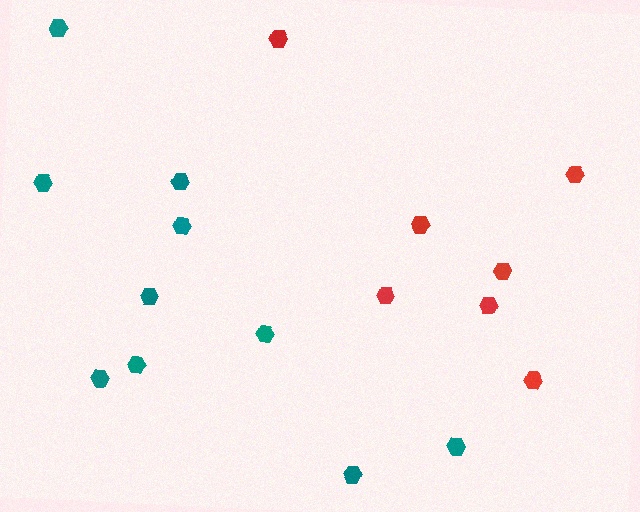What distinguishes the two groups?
There are 2 groups: one group of teal hexagons (10) and one group of red hexagons (7).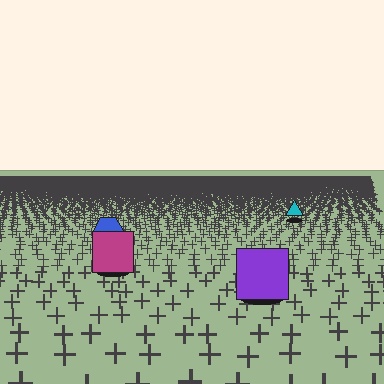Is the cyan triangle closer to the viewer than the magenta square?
No. The magenta square is closer — you can tell from the texture gradient: the ground texture is coarser near it.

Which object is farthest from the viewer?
The cyan triangle is farthest from the viewer. It appears smaller and the ground texture around it is denser.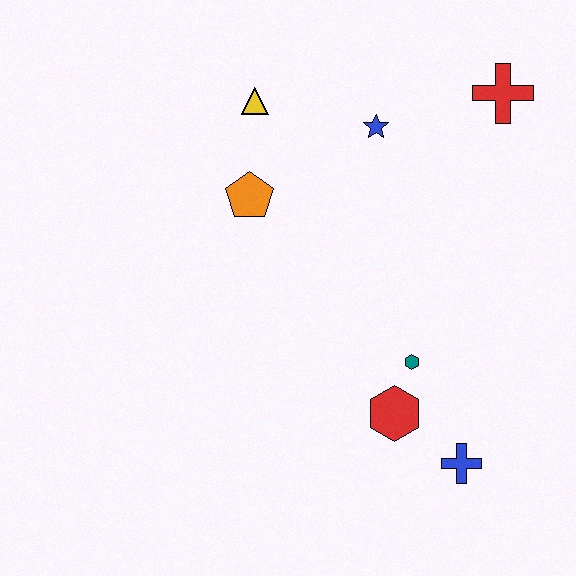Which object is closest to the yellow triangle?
The orange pentagon is closest to the yellow triangle.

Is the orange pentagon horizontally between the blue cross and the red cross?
No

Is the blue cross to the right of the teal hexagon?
Yes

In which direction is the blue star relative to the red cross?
The blue star is to the left of the red cross.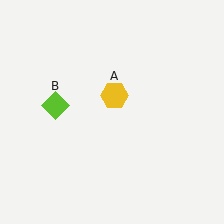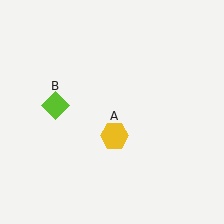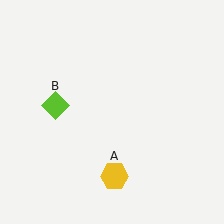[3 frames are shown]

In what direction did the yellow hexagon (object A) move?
The yellow hexagon (object A) moved down.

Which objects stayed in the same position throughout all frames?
Lime diamond (object B) remained stationary.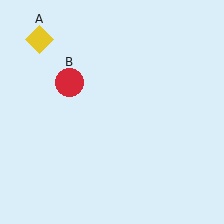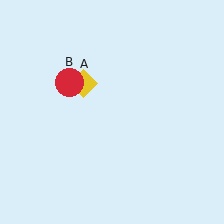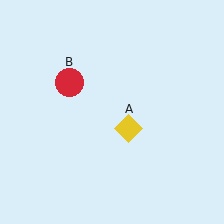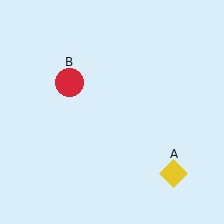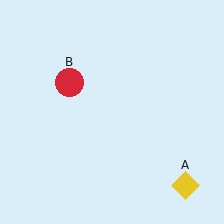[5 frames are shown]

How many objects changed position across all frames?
1 object changed position: yellow diamond (object A).